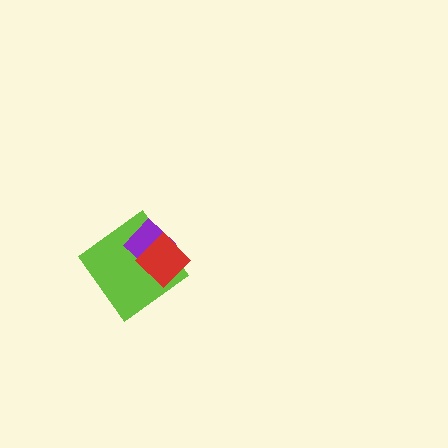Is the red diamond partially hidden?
No, no other shape covers it.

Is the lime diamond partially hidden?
Yes, it is partially covered by another shape.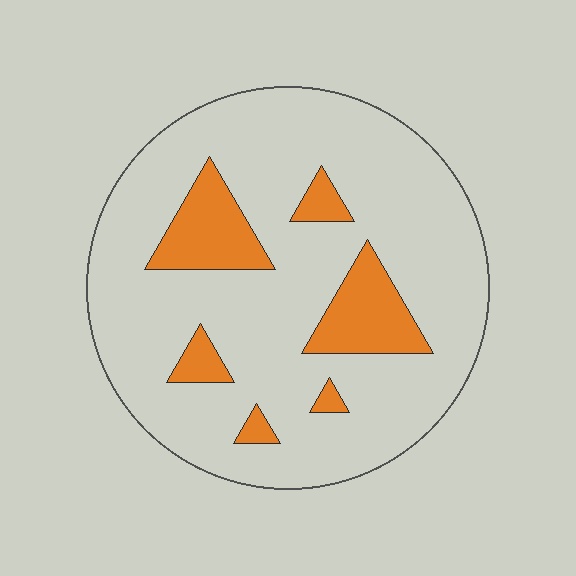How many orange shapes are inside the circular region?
6.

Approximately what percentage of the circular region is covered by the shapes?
Approximately 15%.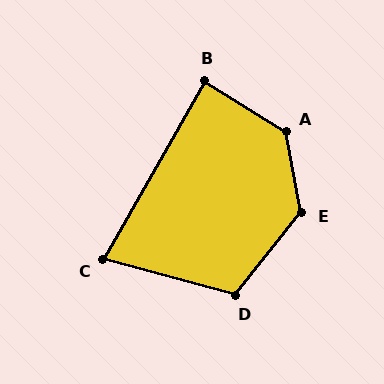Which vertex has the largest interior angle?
A, at approximately 133 degrees.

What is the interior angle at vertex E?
Approximately 130 degrees (obtuse).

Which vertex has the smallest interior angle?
C, at approximately 76 degrees.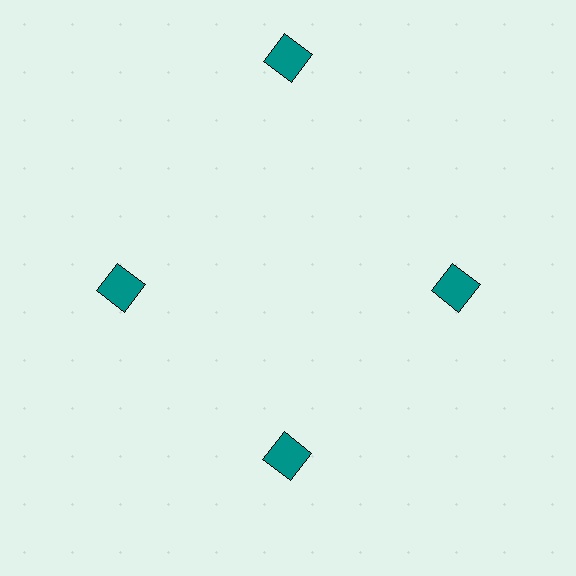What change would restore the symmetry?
The symmetry would be restored by moving it inward, back onto the ring so that all 4 diamonds sit at equal angles and equal distance from the center.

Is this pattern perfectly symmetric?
No. The 4 teal diamonds are arranged in a ring, but one element near the 12 o'clock position is pushed outward from the center, breaking the 4-fold rotational symmetry.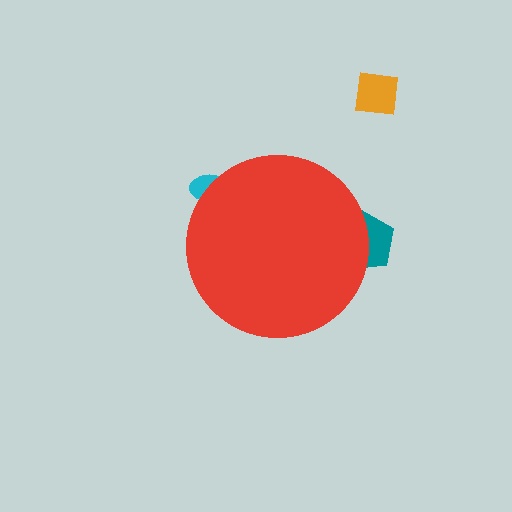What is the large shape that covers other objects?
A red circle.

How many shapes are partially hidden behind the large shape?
2 shapes are partially hidden.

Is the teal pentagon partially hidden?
Yes, the teal pentagon is partially hidden behind the red circle.